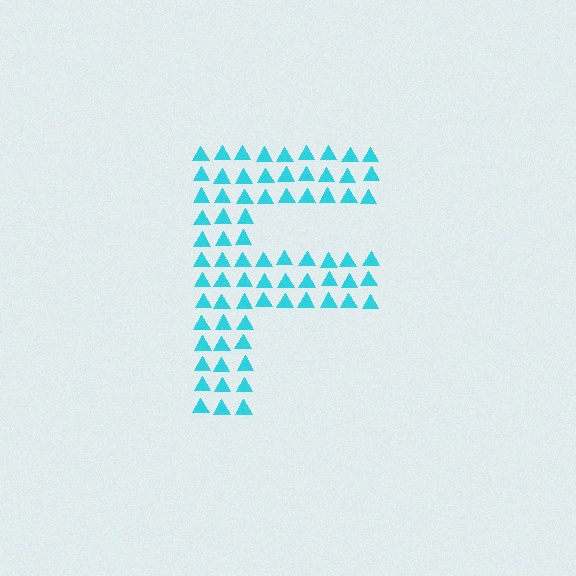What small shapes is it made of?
It is made of small triangles.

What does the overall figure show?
The overall figure shows the letter F.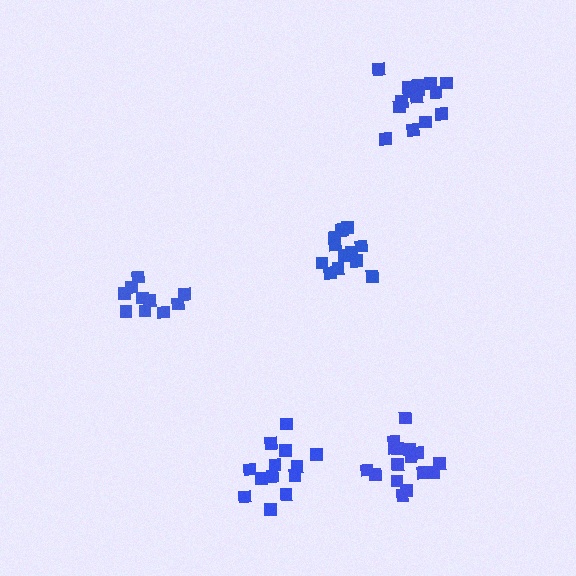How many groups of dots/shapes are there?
There are 5 groups.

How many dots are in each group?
Group 1: 13 dots, Group 2: 10 dots, Group 3: 16 dots, Group 4: 15 dots, Group 5: 13 dots (67 total).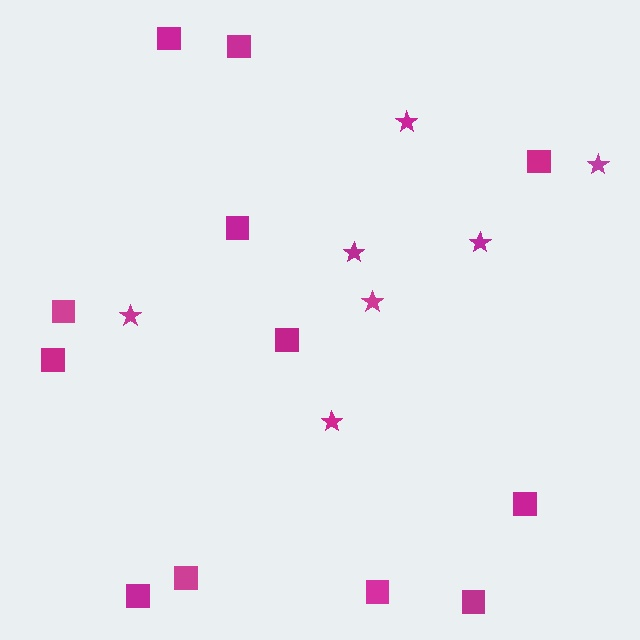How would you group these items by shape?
There are 2 groups: one group of squares (12) and one group of stars (7).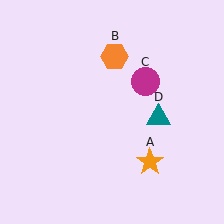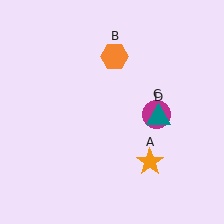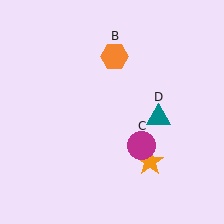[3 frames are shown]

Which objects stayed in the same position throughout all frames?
Orange star (object A) and orange hexagon (object B) and teal triangle (object D) remained stationary.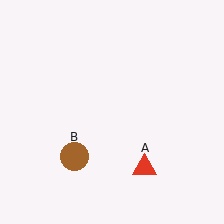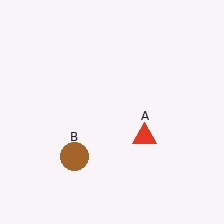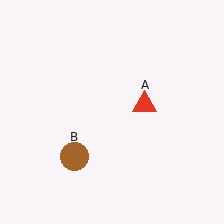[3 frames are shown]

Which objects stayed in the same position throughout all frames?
Brown circle (object B) remained stationary.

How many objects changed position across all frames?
1 object changed position: red triangle (object A).